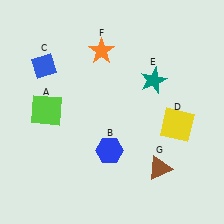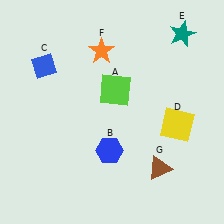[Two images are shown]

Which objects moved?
The objects that moved are: the lime square (A), the teal star (E).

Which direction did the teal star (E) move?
The teal star (E) moved up.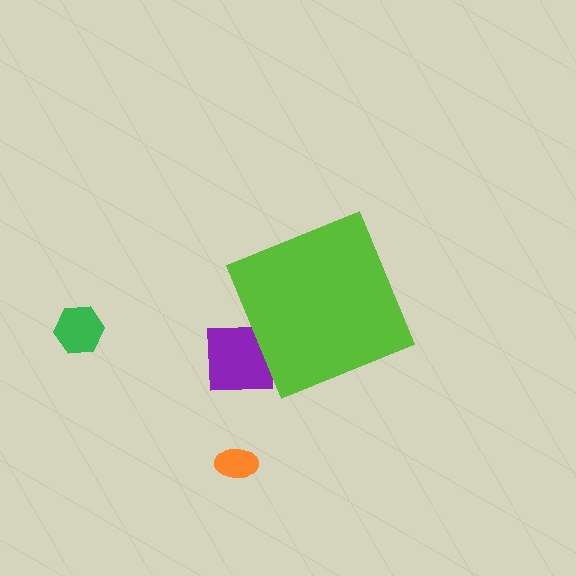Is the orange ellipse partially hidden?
No, the orange ellipse is fully visible.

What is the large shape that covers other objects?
A lime diamond.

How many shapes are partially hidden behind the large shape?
1 shape is partially hidden.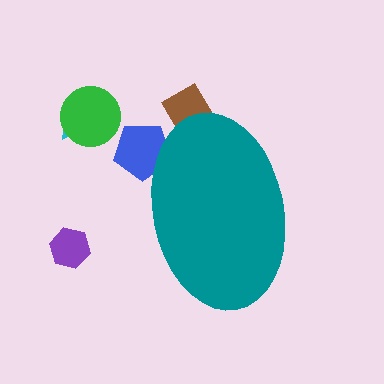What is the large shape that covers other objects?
A teal ellipse.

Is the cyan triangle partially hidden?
No, the cyan triangle is fully visible.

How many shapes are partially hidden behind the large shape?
2 shapes are partially hidden.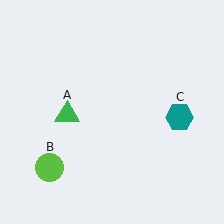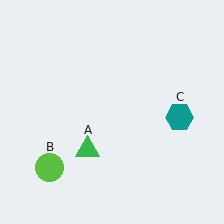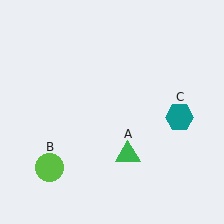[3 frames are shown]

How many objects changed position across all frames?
1 object changed position: green triangle (object A).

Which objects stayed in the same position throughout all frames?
Lime circle (object B) and teal hexagon (object C) remained stationary.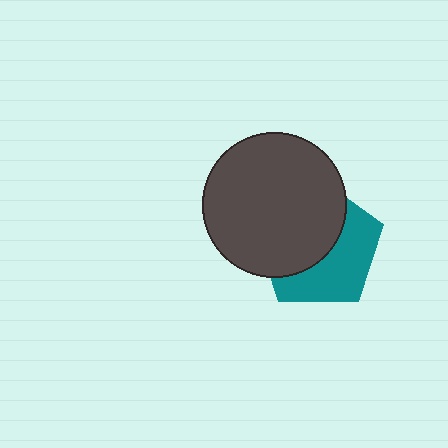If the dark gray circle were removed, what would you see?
You would see the complete teal pentagon.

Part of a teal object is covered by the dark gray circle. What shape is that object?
It is a pentagon.